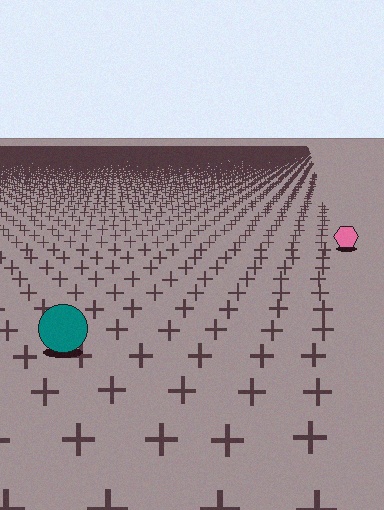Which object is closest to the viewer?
The teal circle is closest. The texture marks near it are larger and more spread out.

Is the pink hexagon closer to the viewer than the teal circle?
No. The teal circle is closer — you can tell from the texture gradient: the ground texture is coarser near it.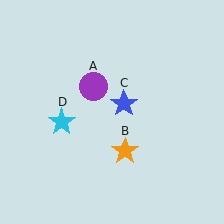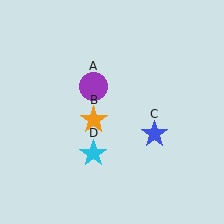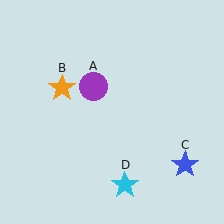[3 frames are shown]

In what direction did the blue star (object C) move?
The blue star (object C) moved down and to the right.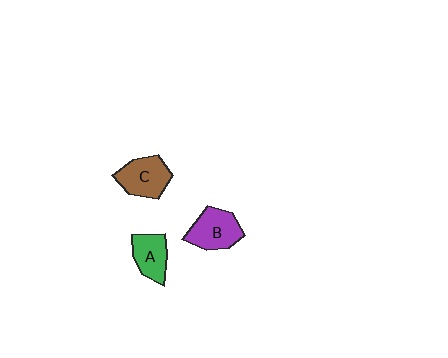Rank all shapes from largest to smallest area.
From largest to smallest: B (purple), C (brown), A (green).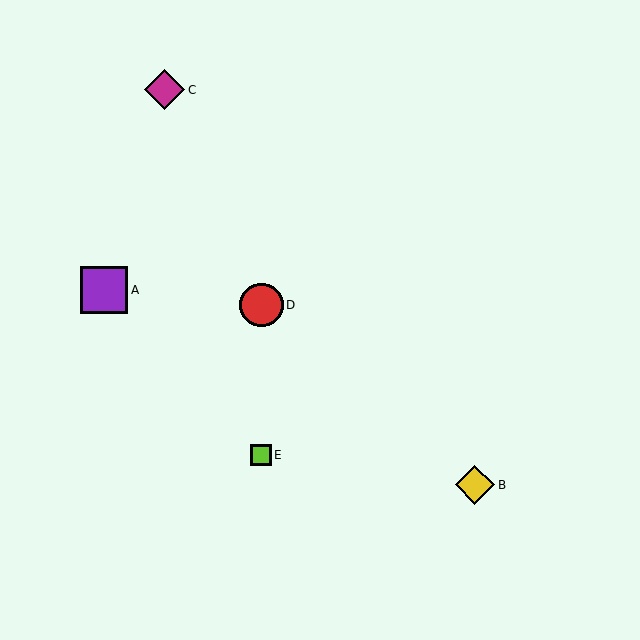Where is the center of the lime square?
The center of the lime square is at (261, 455).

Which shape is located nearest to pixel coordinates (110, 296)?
The purple square (labeled A) at (104, 290) is nearest to that location.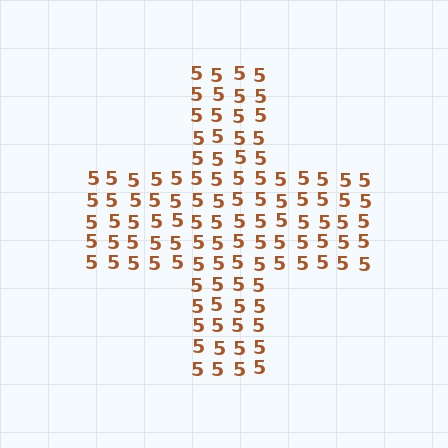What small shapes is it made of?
It is made of small digit 5's.